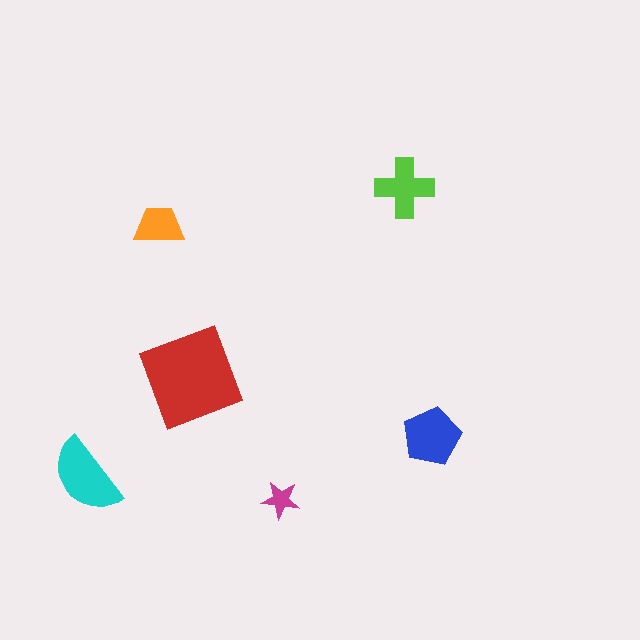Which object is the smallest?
The magenta star.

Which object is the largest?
The red diamond.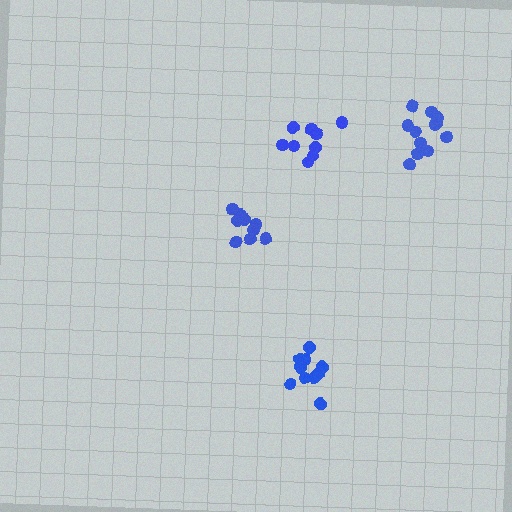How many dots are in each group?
Group 1: 9 dots, Group 2: 10 dots, Group 3: 9 dots, Group 4: 12 dots (40 total).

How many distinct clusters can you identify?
There are 4 distinct clusters.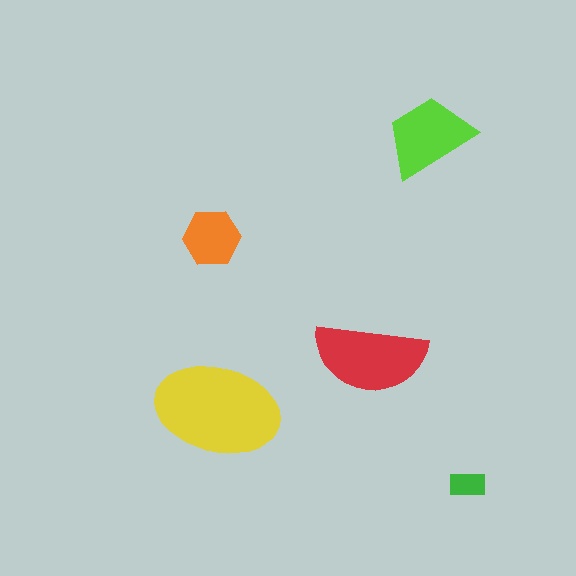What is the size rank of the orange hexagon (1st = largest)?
4th.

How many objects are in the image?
There are 5 objects in the image.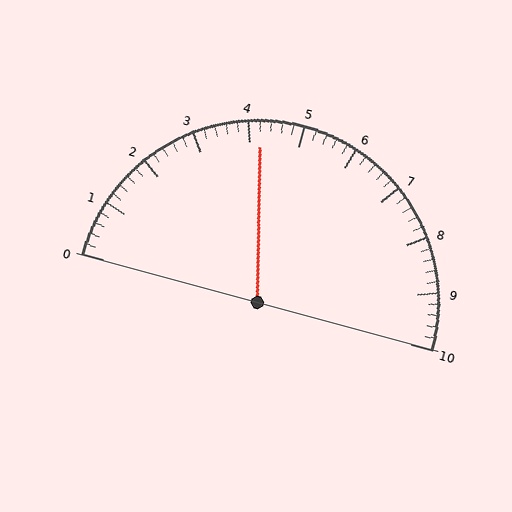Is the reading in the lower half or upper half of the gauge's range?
The reading is in the lower half of the range (0 to 10).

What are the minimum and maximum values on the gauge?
The gauge ranges from 0 to 10.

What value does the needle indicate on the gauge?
The needle indicates approximately 4.2.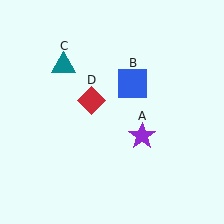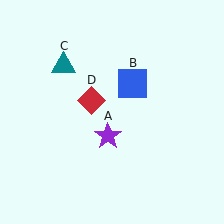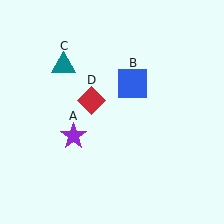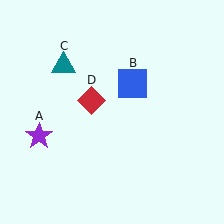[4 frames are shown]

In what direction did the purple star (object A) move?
The purple star (object A) moved left.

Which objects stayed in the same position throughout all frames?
Blue square (object B) and teal triangle (object C) and red diamond (object D) remained stationary.